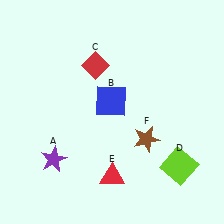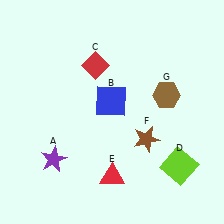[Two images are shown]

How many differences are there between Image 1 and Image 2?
There is 1 difference between the two images.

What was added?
A brown hexagon (G) was added in Image 2.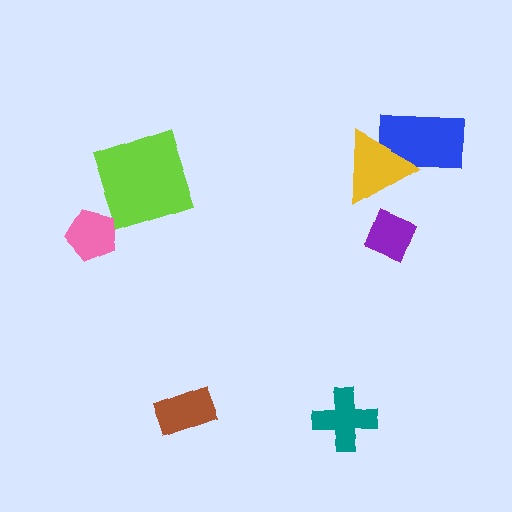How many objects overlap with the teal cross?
0 objects overlap with the teal cross.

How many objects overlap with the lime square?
0 objects overlap with the lime square.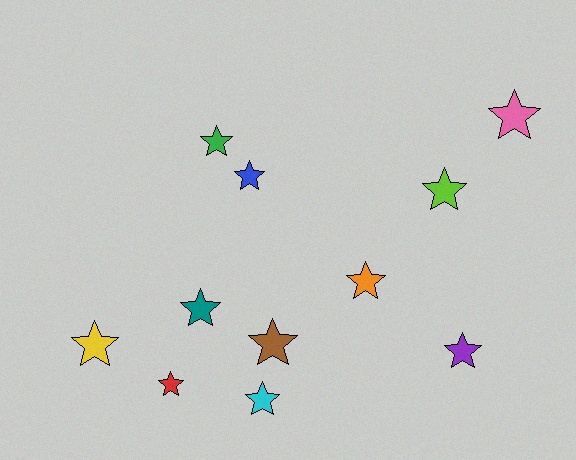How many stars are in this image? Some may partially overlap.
There are 11 stars.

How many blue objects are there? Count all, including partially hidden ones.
There is 1 blue object.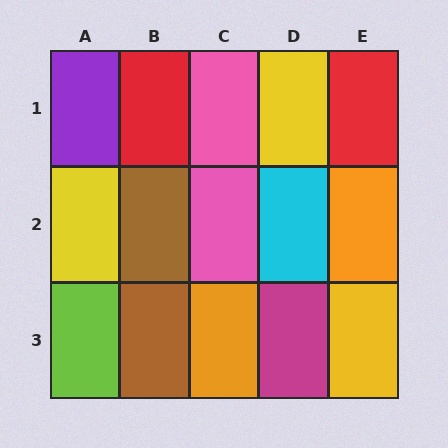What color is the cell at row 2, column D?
Cyan.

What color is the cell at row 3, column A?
Lime.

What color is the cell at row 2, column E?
Orange.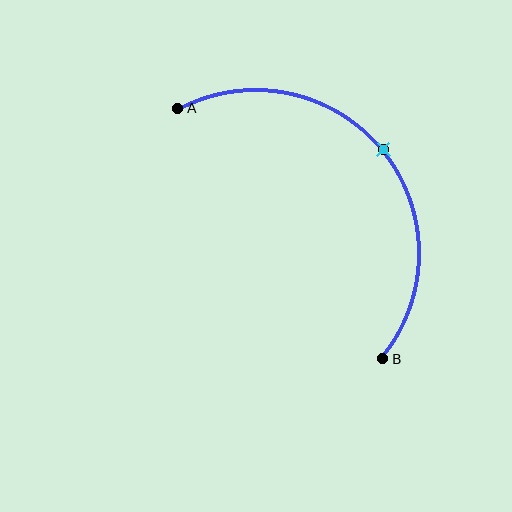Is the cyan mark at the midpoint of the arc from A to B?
Yes. The cyan mark lies on the arc at equal arc-length from both A and B — it is the arc midpoint.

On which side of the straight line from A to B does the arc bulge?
The arc bulges above and to the right of the straight line connecting A and B.